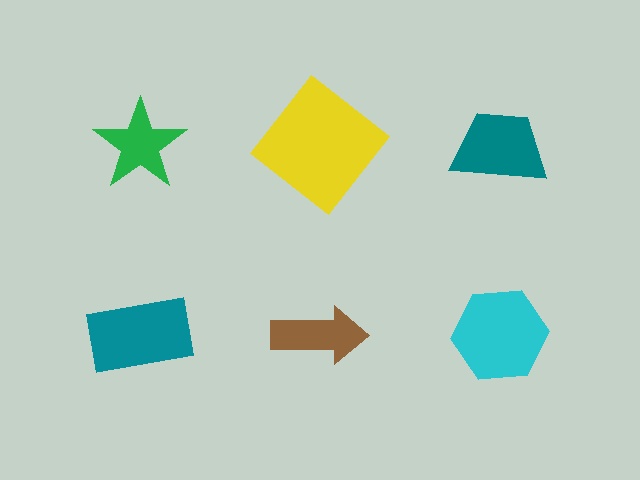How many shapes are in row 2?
3 shapes.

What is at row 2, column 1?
A teal rectangle.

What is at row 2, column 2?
A brown arrow.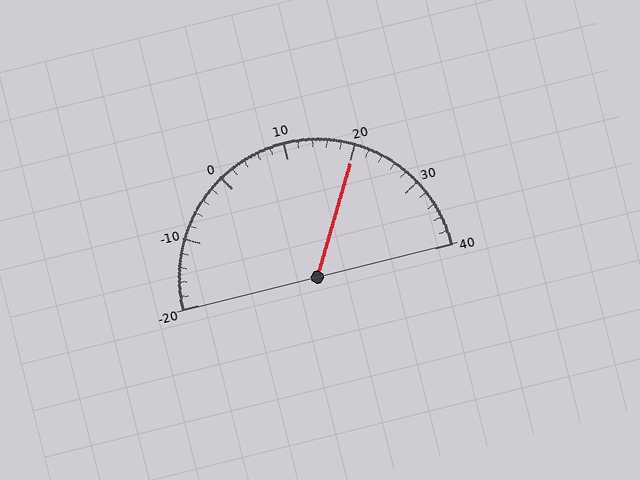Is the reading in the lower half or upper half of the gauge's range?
The reading is in the upper half of the range (-20 to 40).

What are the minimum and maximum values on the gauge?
The gauge ranges from -20 to 40.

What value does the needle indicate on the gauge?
The needle indicates approximately 20.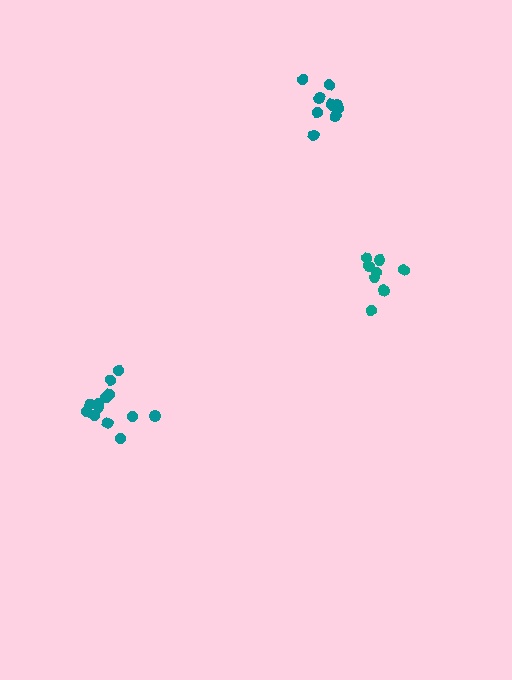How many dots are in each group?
Group 1: 13 dots, Group 2: 10 dots, Group 3: 8 dots (31 total).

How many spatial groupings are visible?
There are 3 spatial groupings.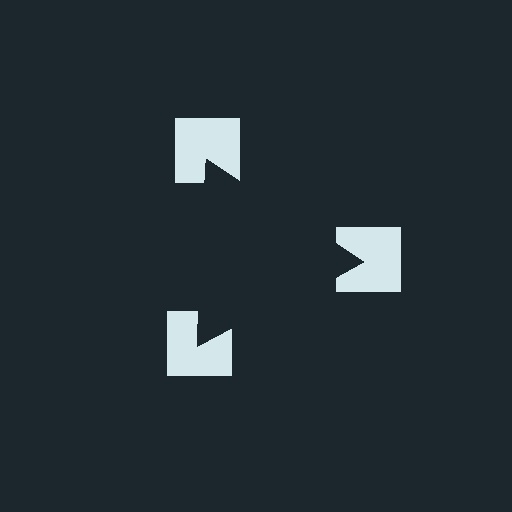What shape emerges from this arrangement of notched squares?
An illusory triangle — its edges are inferred from the aligned wedge cuts in the notched squares, not physically drawn.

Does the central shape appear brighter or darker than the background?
It typically appears slightly darker than the background, even though no actual brightness change is drawn.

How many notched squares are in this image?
There are 3 — one at each vertex of the illusory triangle.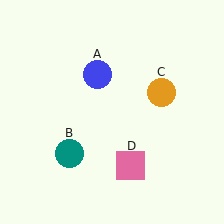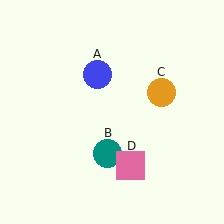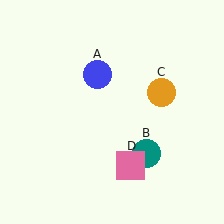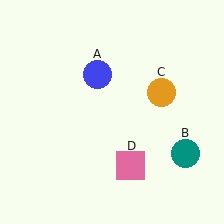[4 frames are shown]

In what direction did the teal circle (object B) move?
The teal circle (object B) moved right.